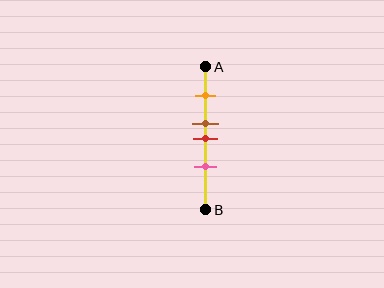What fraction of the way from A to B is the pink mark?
The pink mark is approximately 70% (0.7) of the way from A to B.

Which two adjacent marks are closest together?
The brown and red marks are the closest adjacent pair.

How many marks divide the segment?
There are 4 marks dividing the segment.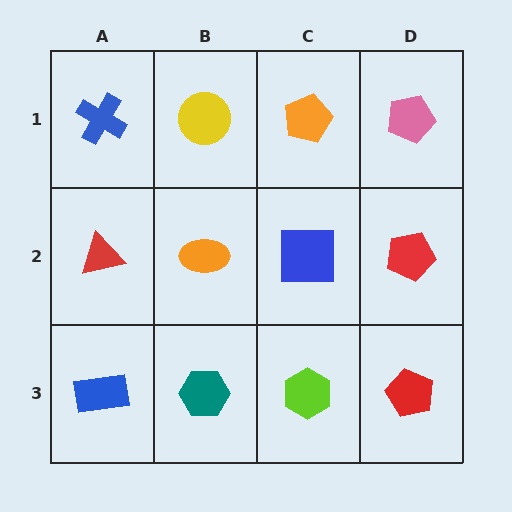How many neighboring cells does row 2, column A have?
3.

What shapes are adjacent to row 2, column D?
A pink pentagon (row 1, column D), a red pentagon (row 3, column D), a blue square (row 2, column C).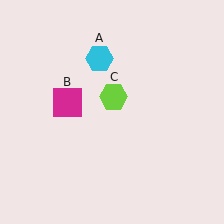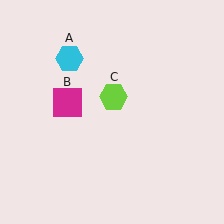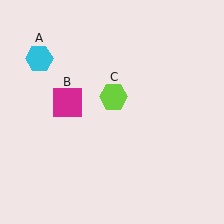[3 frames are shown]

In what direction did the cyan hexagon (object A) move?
The cyan hexagon (object A) moved left.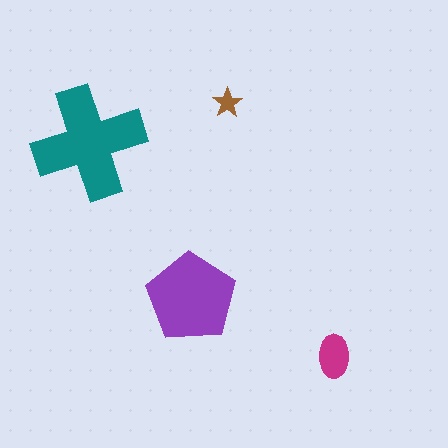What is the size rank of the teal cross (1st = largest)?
1st.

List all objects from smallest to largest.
The brown star, the magenta ellipse, the purple pentagon, the teal cross.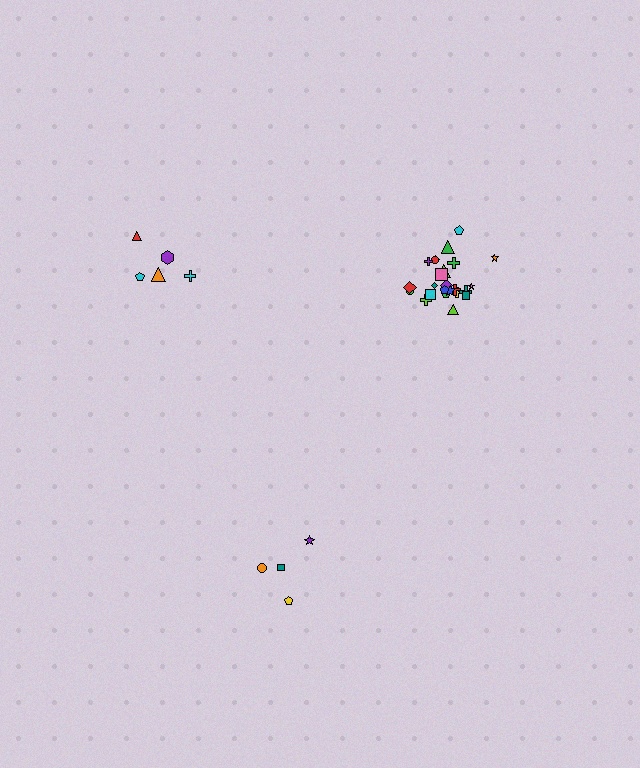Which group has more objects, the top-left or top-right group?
The top-right group.